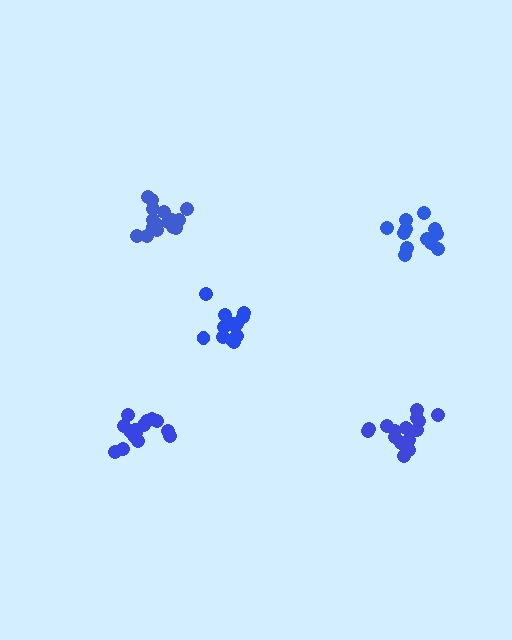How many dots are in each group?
Group 1: 12 dots, Group 2: 15 dots, Group 3: 13 dots, Group 4: 15 dots, Group 5: 17 dots (72 total).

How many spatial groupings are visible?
There are 5 spatial groupings.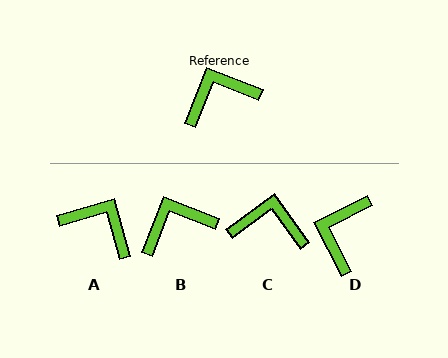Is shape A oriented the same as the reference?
No, it is off by about 53 degrees.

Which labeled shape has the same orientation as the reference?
B.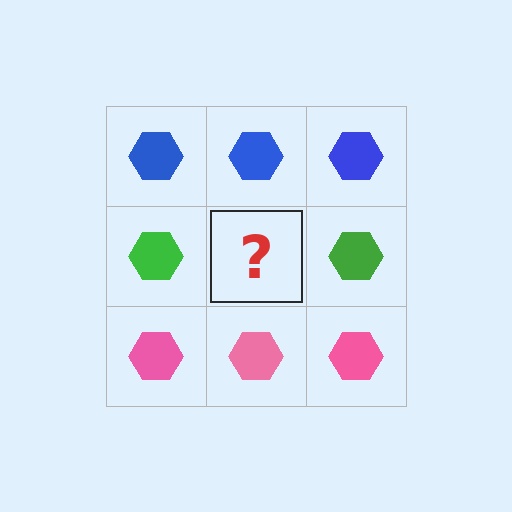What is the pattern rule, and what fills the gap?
The rule is that each row has a consistent color. The gap should be filled with a green hexagon.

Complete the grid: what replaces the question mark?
The question mark should be replaced with a green hexagon.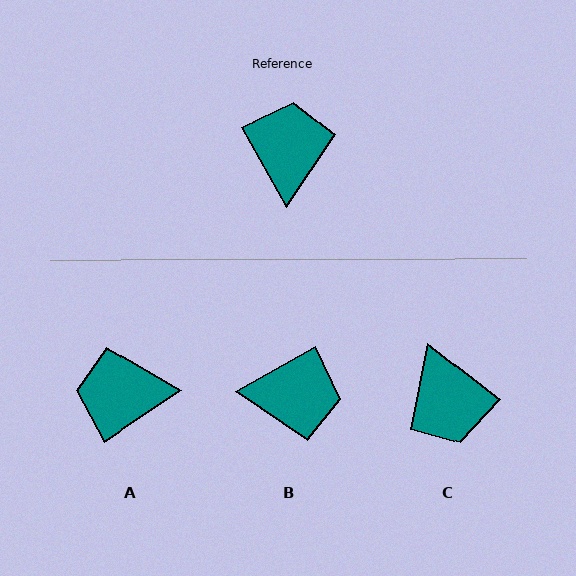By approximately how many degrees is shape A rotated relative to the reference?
Approximately 93 degrees counter-clockwise.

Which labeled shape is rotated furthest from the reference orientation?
C, about 158 degrees away.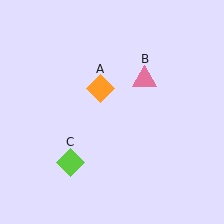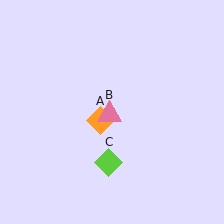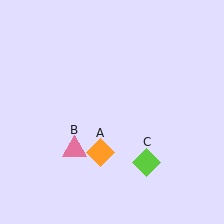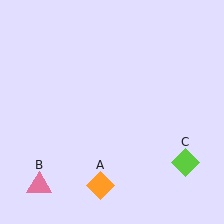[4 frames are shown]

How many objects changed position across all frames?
3 objects changed position: orange diamond (object A), pink triangle (object B), lime diamond (object C).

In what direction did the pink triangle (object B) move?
The pink triangle (object B) moved down and to the left.